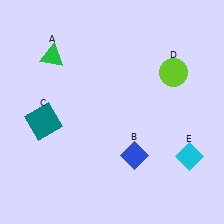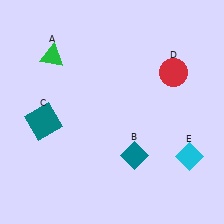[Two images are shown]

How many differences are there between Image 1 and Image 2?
There are 2 differences between the two images.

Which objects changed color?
B changed from blue to teal. D changed from lime to red.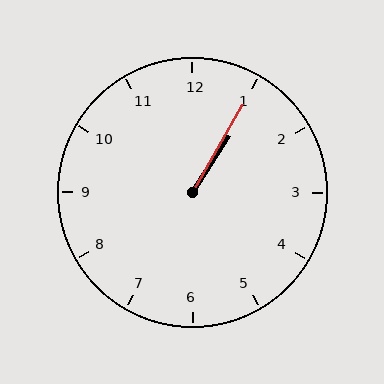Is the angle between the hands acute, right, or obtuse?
It is acute.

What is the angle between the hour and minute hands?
Approximately 2 degrees.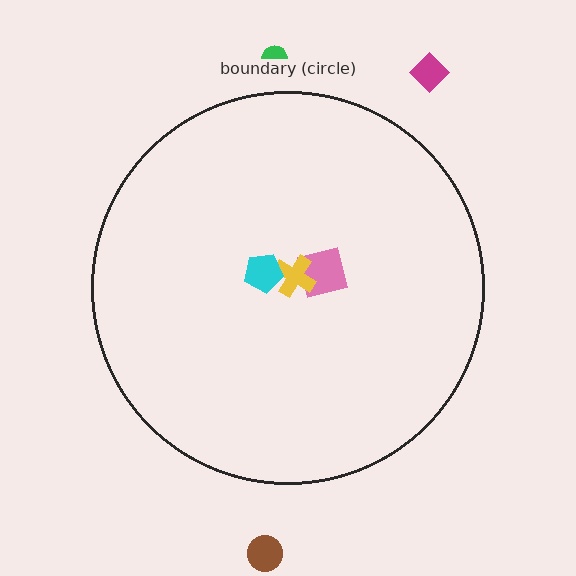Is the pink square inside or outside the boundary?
Inside.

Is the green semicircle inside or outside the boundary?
Outside.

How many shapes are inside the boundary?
3 inside, 3 outside.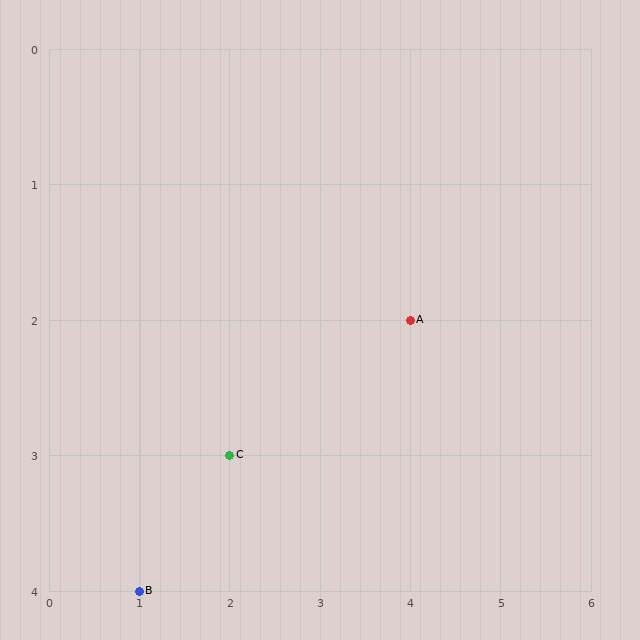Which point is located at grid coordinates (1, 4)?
Point B is at (1, 4).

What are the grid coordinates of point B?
Point B is at grid coordinates (1, 4).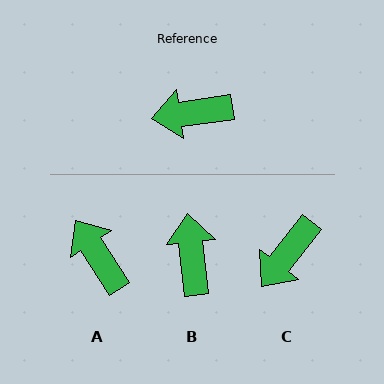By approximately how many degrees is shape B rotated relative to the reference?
Approximately 92 degrees clockwise.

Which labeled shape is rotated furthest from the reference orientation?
B, about 92 degrees away.